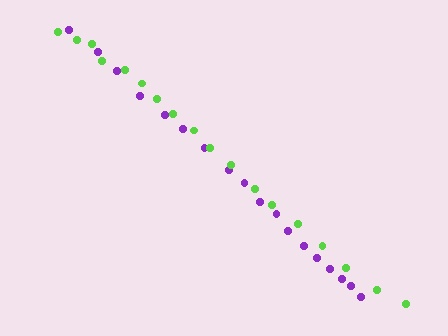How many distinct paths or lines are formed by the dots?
There are 2 distinct paths.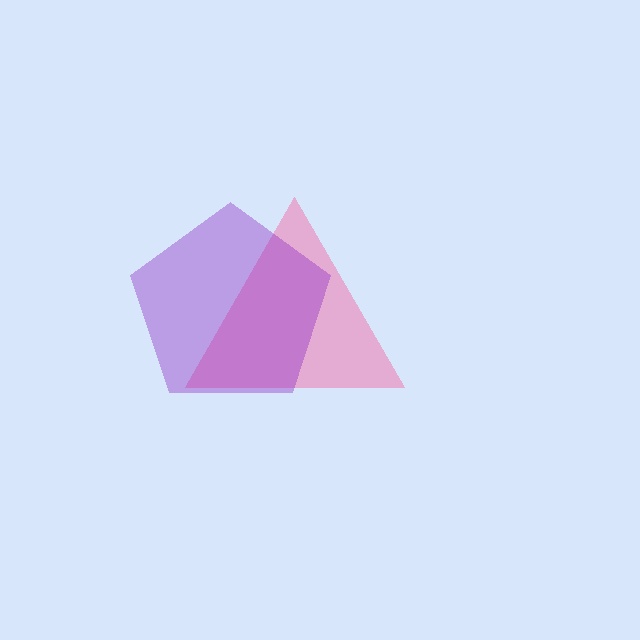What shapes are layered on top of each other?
The layered shapes are: a pink triangle, a purple pentagon.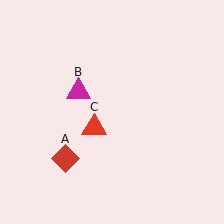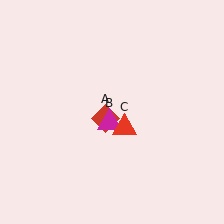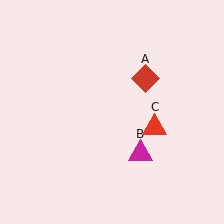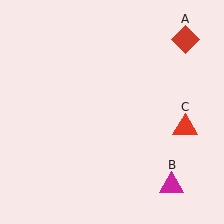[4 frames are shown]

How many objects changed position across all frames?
3 objects changed position: red diamond (object A), magenta triangle (object B), red triangle (object C).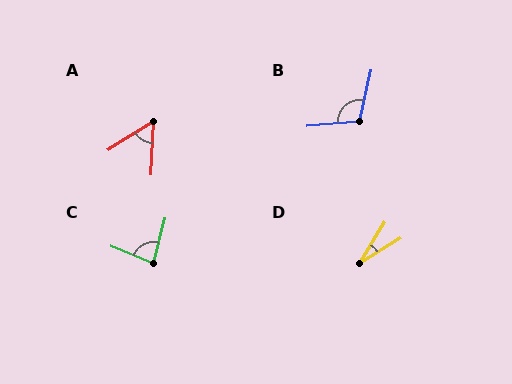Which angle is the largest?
B, at approximately 108 degrees.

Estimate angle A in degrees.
Approximately 56 degrees.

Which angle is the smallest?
D, at approximately 26 degrees.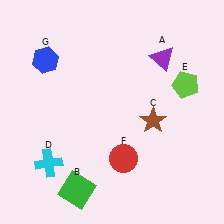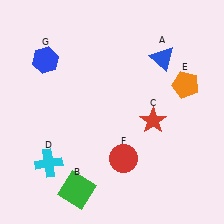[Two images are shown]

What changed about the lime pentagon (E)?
In Image 1, E is lime. In Image 2, it changed to orange.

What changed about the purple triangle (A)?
In Image 1, A is purple. In Image 2, it changed to blue.